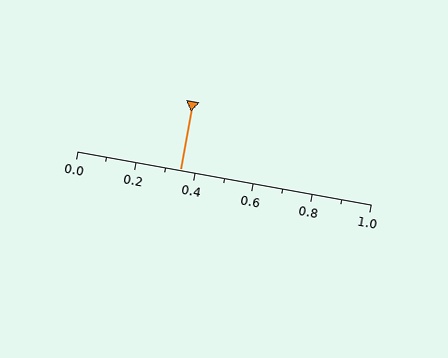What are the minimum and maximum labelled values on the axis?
The axis runs from 0.0 to 1.0.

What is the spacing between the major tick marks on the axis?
The major ticks are spaced 0.2 apart.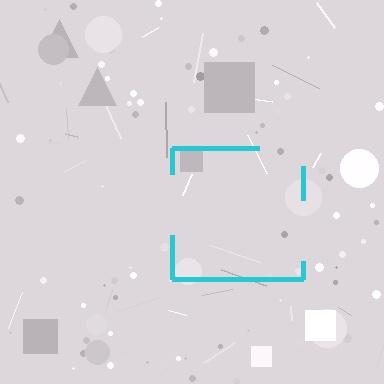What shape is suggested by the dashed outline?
The dashed outline suggests a square.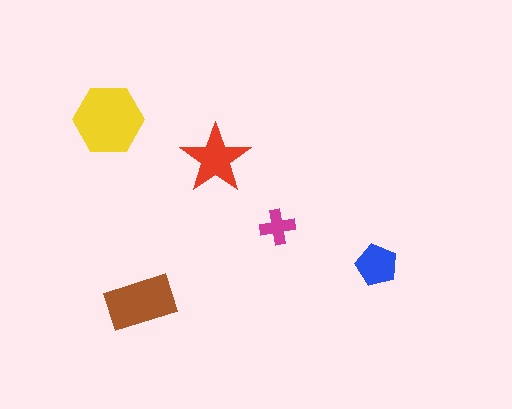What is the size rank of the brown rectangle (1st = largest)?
2nd.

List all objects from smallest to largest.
The magenta cross, the blue pentagon, the red star, the brown rectangle, the yellow hexagon.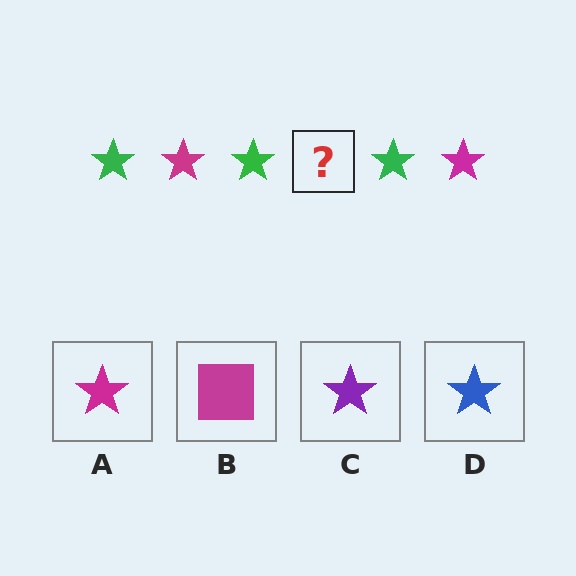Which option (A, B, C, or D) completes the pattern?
A.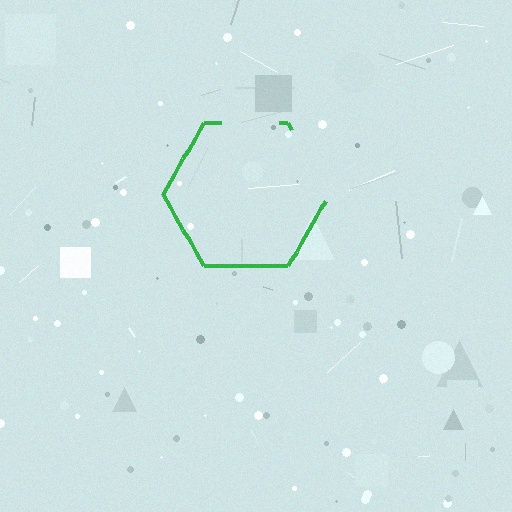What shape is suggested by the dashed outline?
The dashed outline suggests a hexagon.